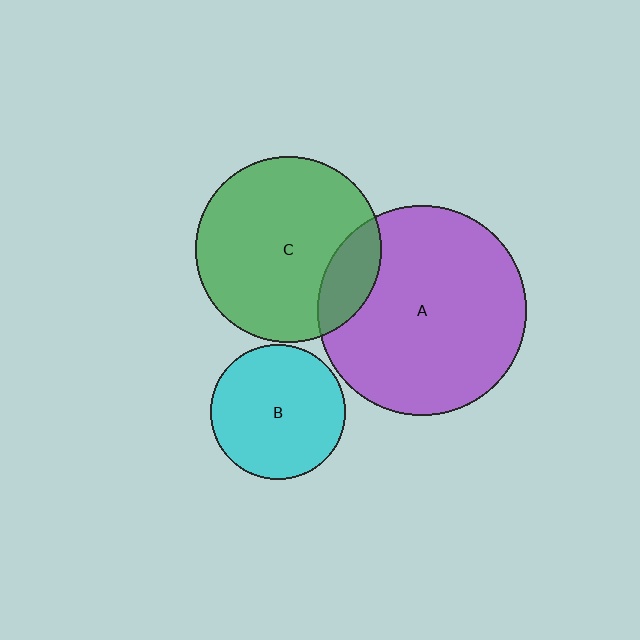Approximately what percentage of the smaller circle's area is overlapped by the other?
Approximately 15%.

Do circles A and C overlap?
Yes.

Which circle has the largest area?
Circle A (purple).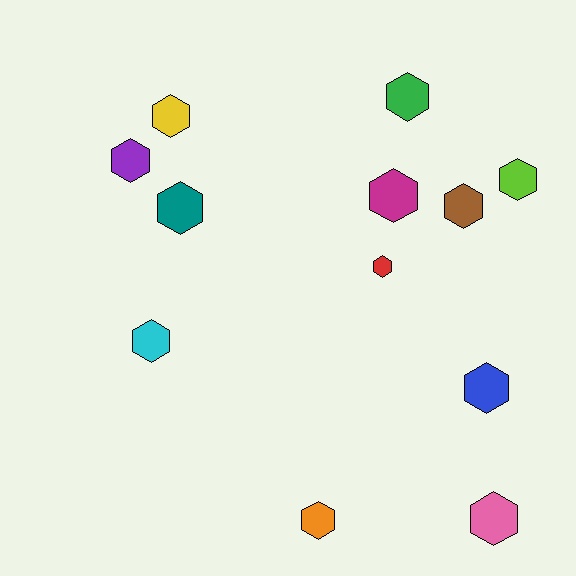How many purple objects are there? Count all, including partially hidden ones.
There is 1 purple object.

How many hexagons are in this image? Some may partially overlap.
There are 12 hexagons.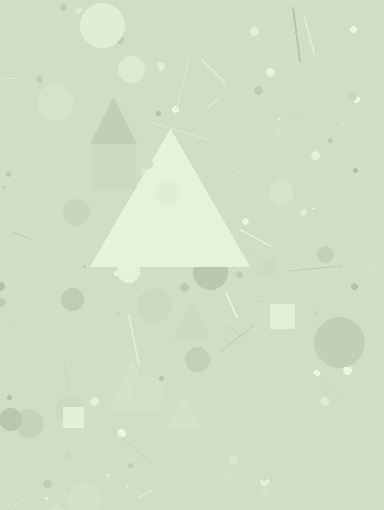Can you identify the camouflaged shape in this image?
The camouflaged shape is a triangle.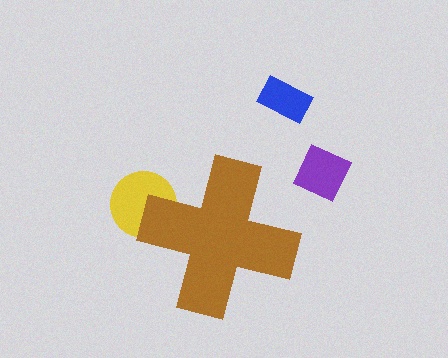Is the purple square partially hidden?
No, the purple square is fully visible.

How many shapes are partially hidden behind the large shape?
1 shape is partially hidden.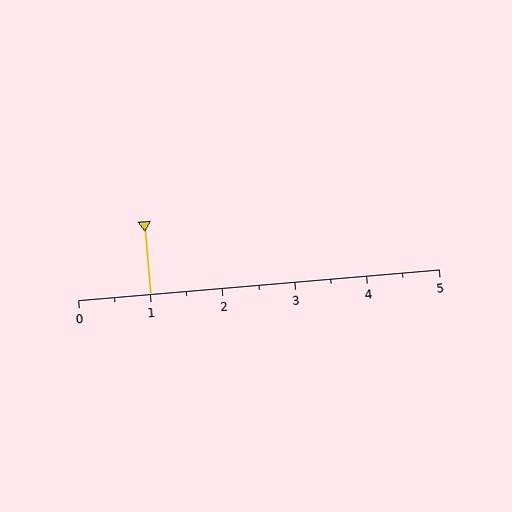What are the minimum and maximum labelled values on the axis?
The axis runs from 0 to 5.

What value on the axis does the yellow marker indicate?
The marker indicates approximately 1.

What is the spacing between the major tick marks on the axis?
The major ticks are spaced 1 apart.